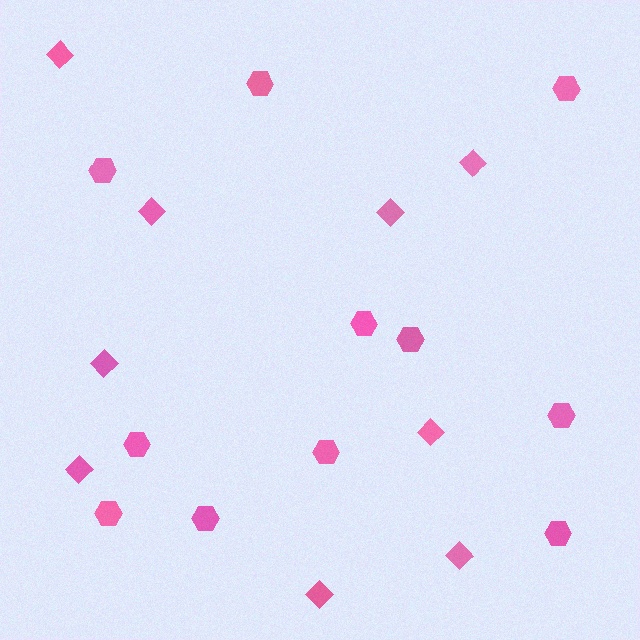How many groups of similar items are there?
There are 2 groups: one group of hexagons (11) and one group of diamonds (9).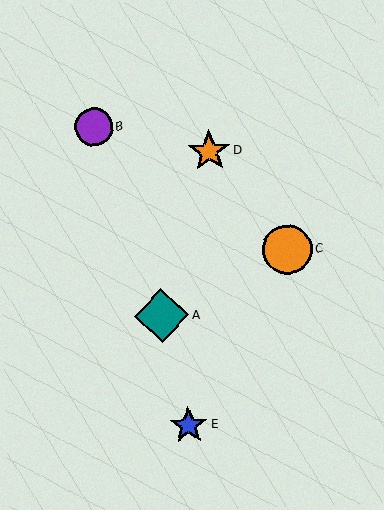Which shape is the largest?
The teal diamond (labeled A) is the largest.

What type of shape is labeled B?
Shape B is a purple circle.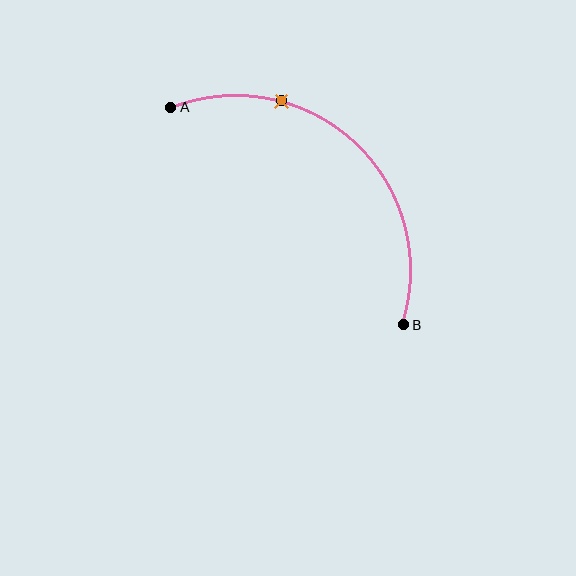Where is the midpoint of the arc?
The arc midpoint is the point on the curve farthest from the straight line joining A and B. It sits above and to the right of that line.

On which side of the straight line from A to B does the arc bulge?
The arc bulges above and to the right of the straight line connecting A and B.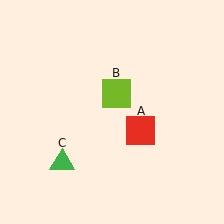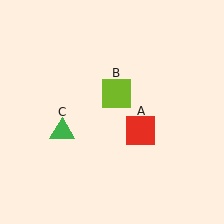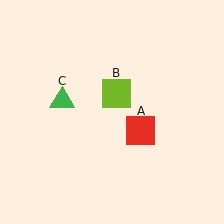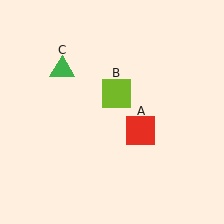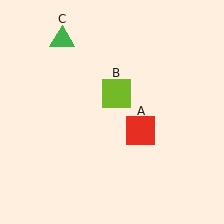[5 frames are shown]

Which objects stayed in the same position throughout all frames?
Red square (object A) and lime square (object B) remained stationary.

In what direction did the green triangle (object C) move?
The green triangle (object C) moved up.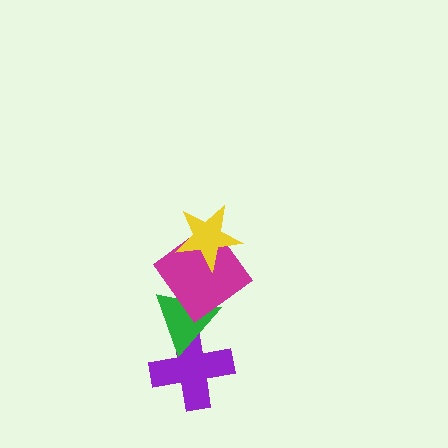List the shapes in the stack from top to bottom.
From top to bottom: the yellow star, the magenta diamond, the green triangle, the purple cross.